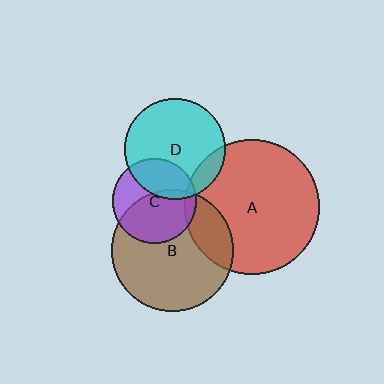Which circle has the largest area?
Circle A (red).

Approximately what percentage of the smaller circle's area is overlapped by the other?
Approximately 55%.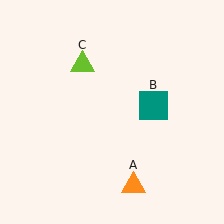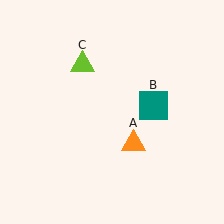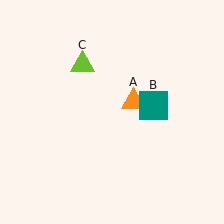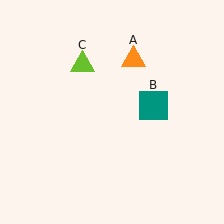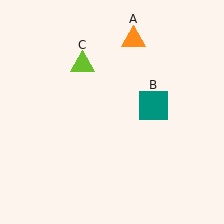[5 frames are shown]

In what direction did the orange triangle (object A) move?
The orange triangle (object A) moved up.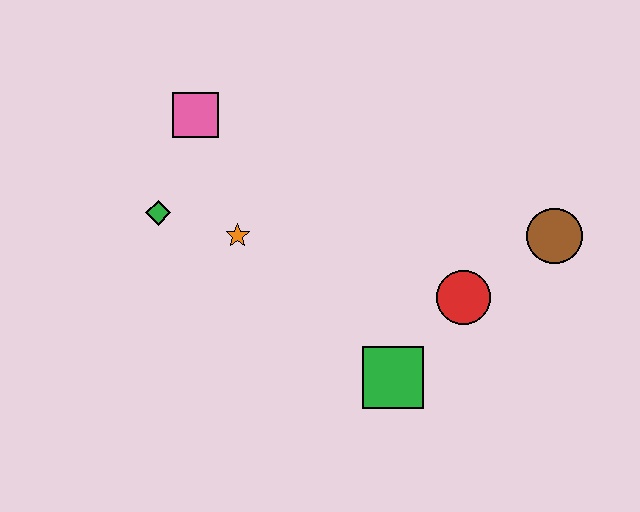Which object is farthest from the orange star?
The brown circle is farthest from the orange star.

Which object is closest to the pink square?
The green diamond is closest to the pink square.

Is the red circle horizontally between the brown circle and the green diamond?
Yes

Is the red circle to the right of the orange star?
Yes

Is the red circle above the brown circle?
No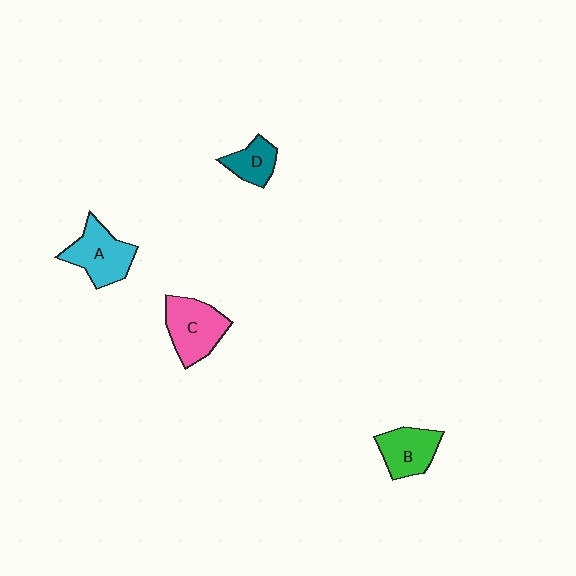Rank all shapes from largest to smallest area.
From largest to smallest: C (pink), A (cyan), B (green), D (teal).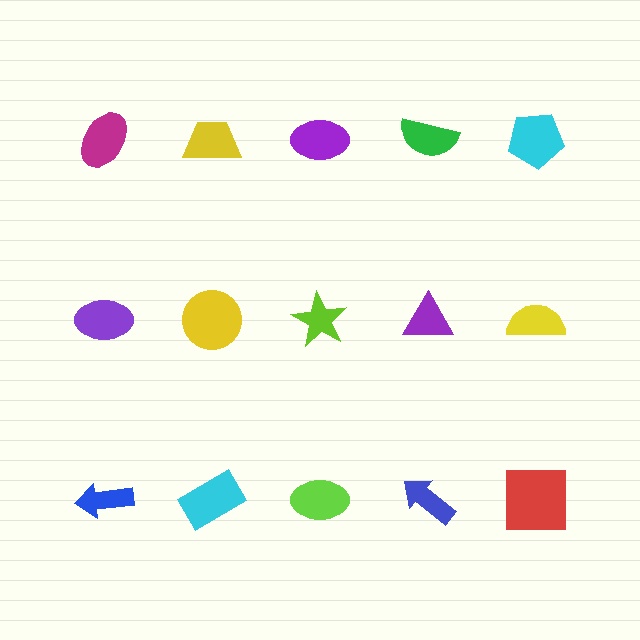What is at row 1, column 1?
A magenta ellipse.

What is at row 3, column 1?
A blue arrow.